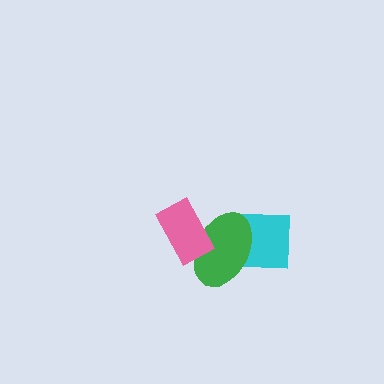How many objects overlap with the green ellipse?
2 objects overlap with the green ellipse.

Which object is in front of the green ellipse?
The pink rectangle is in front of the green ellipse.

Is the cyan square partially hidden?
Yes, it is partially covered by another shape.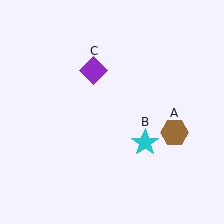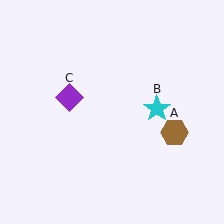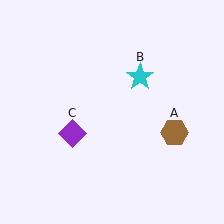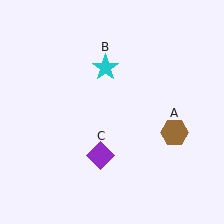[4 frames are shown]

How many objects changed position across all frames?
2 objects changed position: cyan star (object B), purple diamond (object C).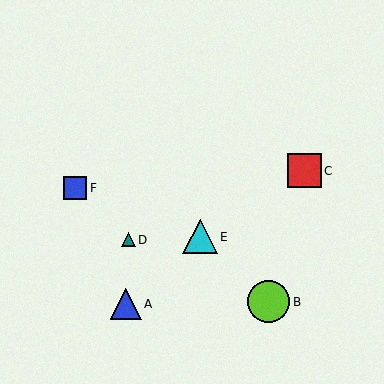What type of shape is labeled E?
Shape E is a cyan triangle.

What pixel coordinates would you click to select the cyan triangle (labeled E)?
Click at (200, 237) to select the cyan triangle E.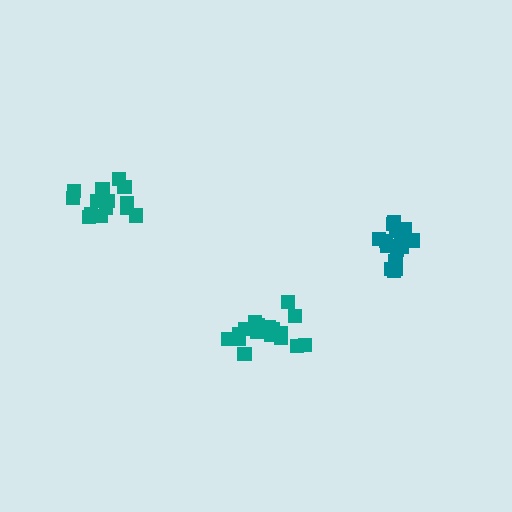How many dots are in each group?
Group 1: 18 dots, Group 2: 15 dots, Group 3: 14 dots (47 total).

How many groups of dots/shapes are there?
There are 3 groups.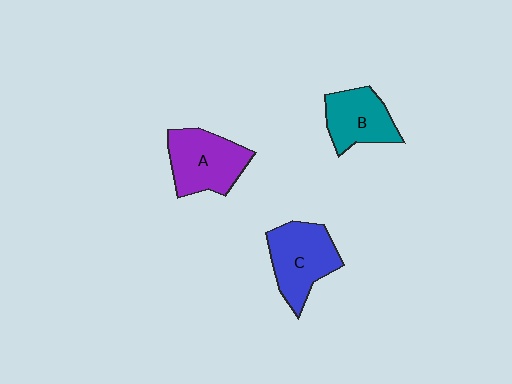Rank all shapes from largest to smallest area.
From largest to smallest: C (blue), A (purple), B (teal).